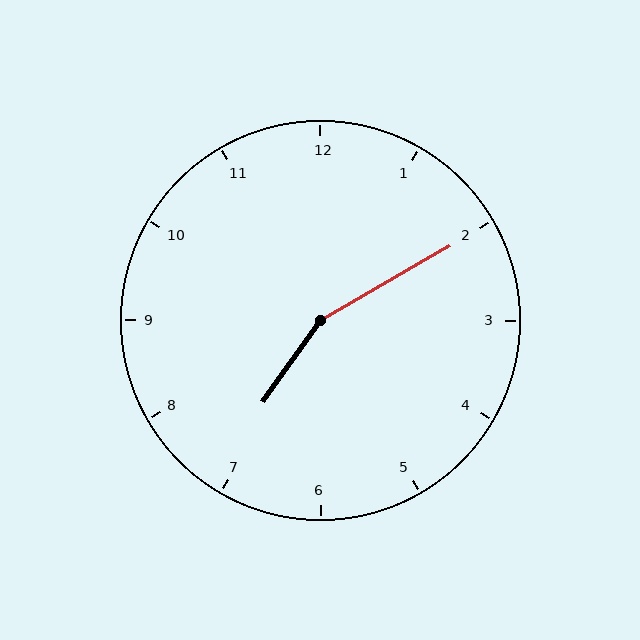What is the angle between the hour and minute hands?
Approximately 155 degrees.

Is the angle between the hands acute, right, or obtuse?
It is obtuse.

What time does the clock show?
7:10.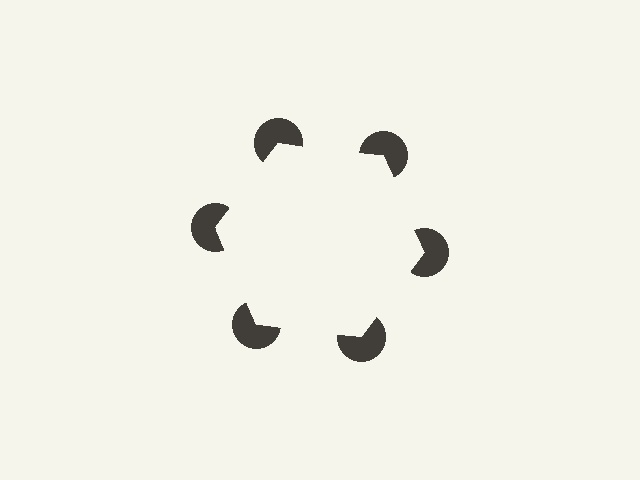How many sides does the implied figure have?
6 sides.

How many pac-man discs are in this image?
There are 6 — one at each vertex of the illusory hexagon.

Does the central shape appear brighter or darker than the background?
It typically appears slightly brighter than the background, even though no actual brightness change is drawn.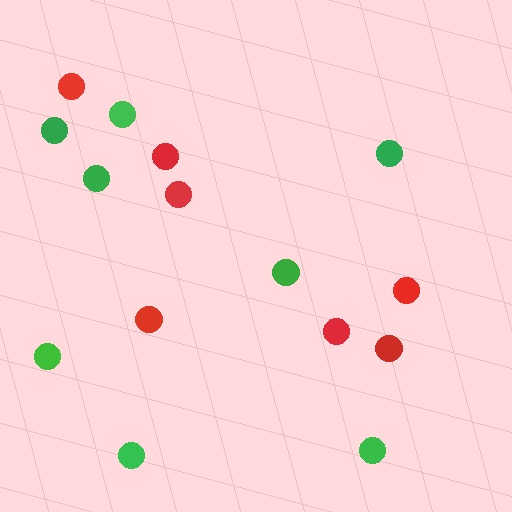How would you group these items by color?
There are 2 groups: one group of red circles (7) and one group of green circles (8).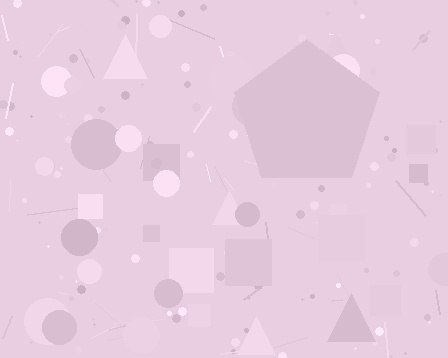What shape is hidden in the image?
A pentagon is hidden in the image.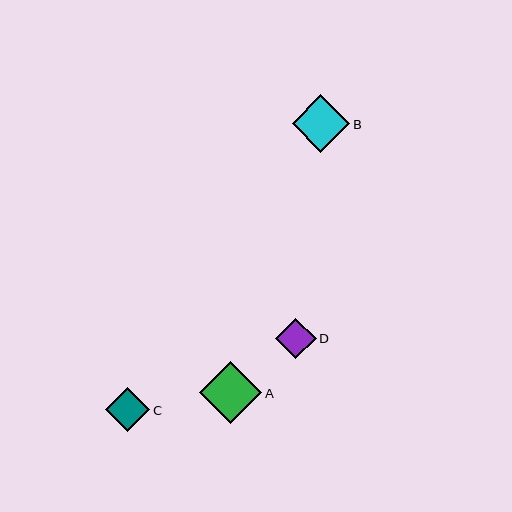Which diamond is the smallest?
Diamond D is the smallest with a size of approximately 40 pixels.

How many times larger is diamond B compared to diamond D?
Diamond B is approximately 1.4 times the size of diamond D.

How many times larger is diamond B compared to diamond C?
Diamond B is approximately 1.3 times the size of diamond C.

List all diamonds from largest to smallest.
From largest to smallest: A, B, C, D.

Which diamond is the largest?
Diamond A is the largest with a size of approximately 63 pixels.